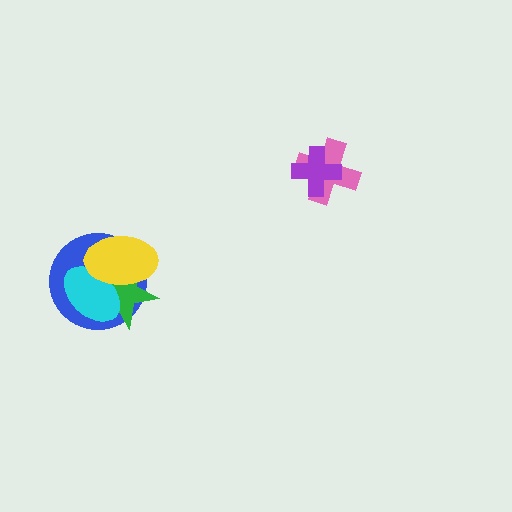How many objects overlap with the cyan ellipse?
3 objects overlap with the cyan ellipse.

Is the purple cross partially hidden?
No, no other shape covers it.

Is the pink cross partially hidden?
Yes, it is partially covered by another shape.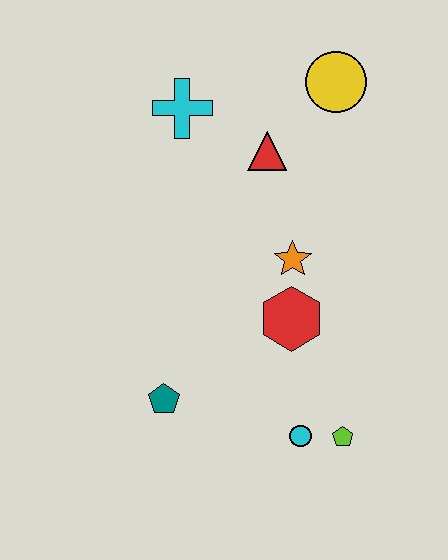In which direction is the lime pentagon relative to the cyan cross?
The lime pentagon is below the cyan cross.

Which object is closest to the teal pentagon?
The cyan circle is closest to the teal pentagon.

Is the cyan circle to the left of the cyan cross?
No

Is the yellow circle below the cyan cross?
No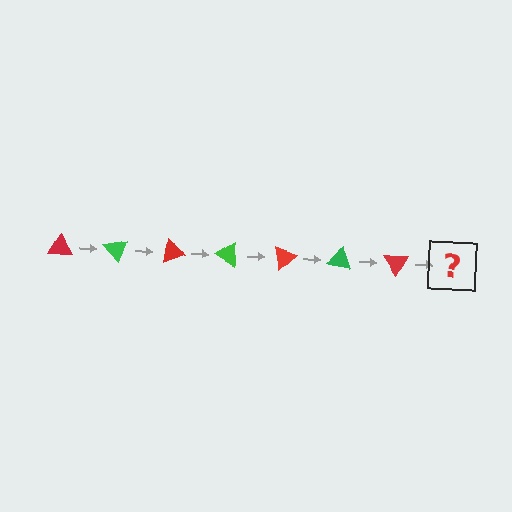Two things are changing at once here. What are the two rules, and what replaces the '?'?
The two rules are that it rotates 50 degrees each step and the color cycles through red and green. The '?' should be a green triangle, rotated 350 degrees from the start.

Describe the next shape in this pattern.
It should be a green triangle, rotated 350 degrees from the start.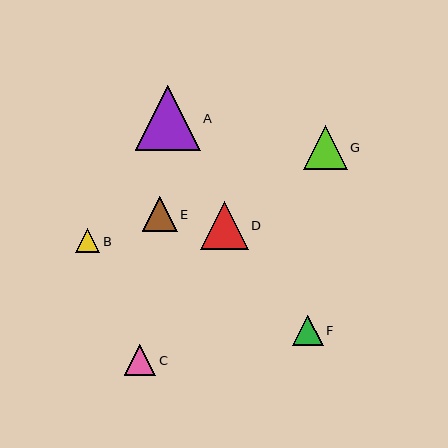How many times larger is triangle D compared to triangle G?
Triangle D is approximately 1.1 times the size of triangle G.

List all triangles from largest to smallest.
From largest to smallest: A, D, G, E, C, F, B.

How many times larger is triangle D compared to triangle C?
Triangle D is approximately 1.5 times the size of triangle C.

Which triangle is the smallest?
Triangle B is the smallest with a size of approximately 24 pixels.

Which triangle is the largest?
Triangle A is the largest with a size of approximately 65 pixels.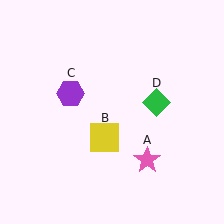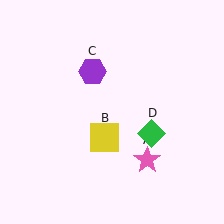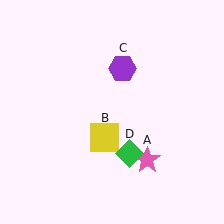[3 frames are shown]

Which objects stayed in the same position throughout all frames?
Pink star (object A) and yellow square (object B) remained stationary.